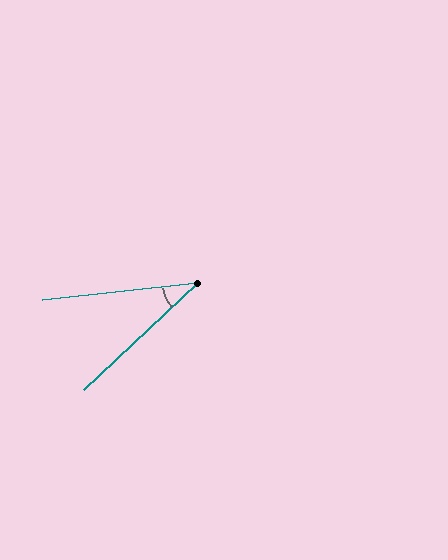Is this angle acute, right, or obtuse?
It is acute.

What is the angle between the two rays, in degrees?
Approximately 37 degrees.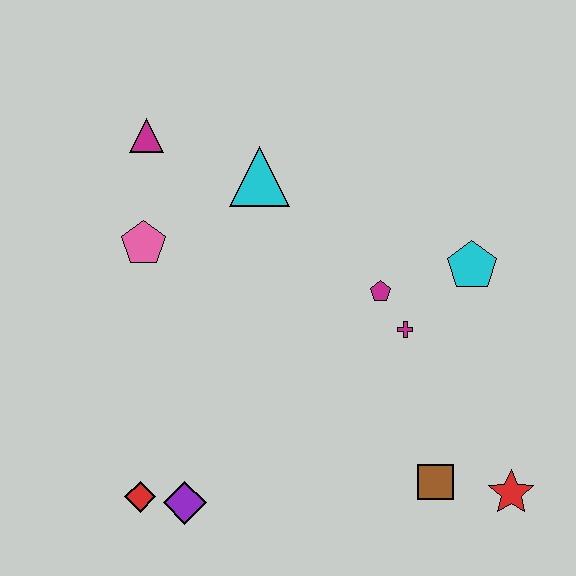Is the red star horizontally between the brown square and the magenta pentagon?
No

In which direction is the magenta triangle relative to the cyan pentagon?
The magenta triangle is to the left of the cyan pentagon.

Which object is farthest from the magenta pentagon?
The red diamond is farthest from the magenta pentagon.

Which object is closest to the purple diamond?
The red diamond is closest to the purple diamond.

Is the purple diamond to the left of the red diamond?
No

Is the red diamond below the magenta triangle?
Yes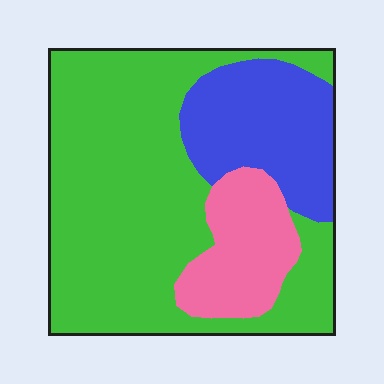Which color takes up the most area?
Green, at roughly 60%.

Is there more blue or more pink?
Blue.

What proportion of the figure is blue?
Blue takes up about one fifth (1/5) of the figure.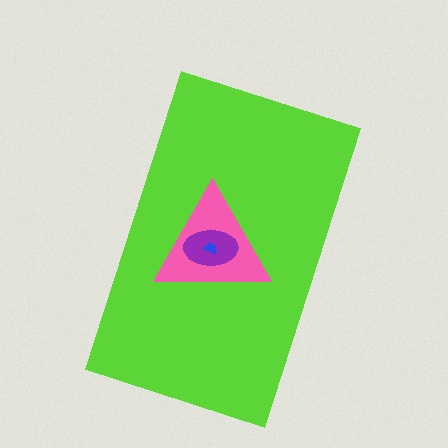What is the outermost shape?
The lime rectangle.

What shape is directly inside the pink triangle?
The purple ellipse.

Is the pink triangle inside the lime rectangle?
Yes.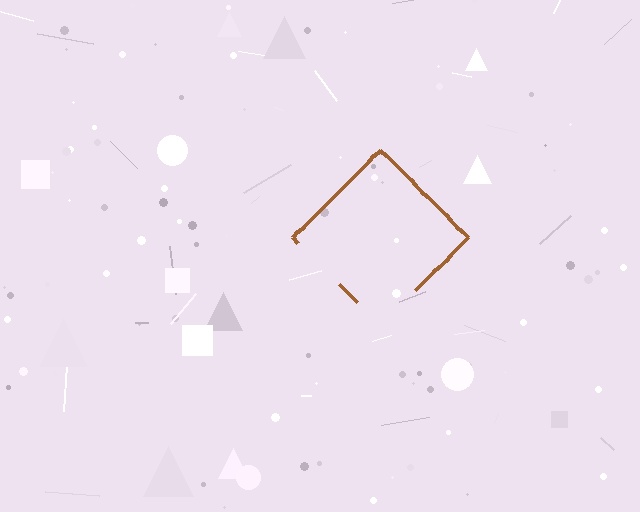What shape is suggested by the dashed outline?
The dashed outline suggests a diamond.